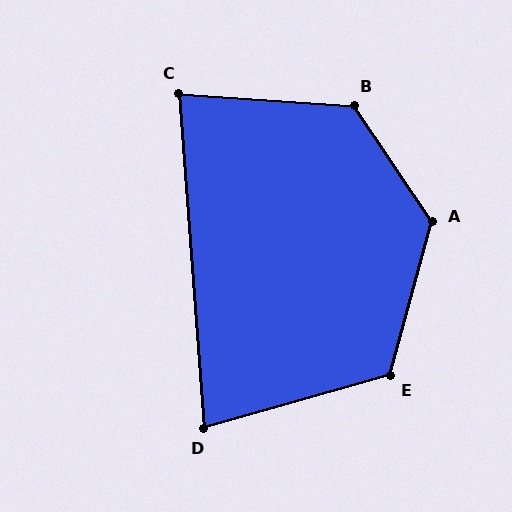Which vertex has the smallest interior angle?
D, at approximately 79 degrees.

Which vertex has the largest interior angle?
A, at approximately 131 degrees.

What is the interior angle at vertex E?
Approximately 121 degrees (obtuse).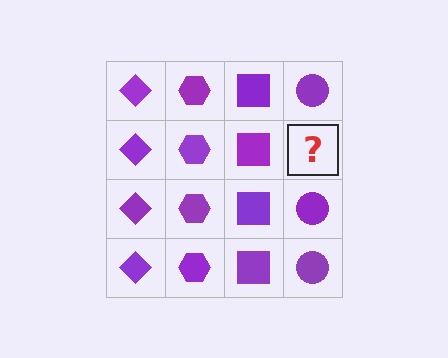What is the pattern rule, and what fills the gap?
The rule is that each column has a consistent shape. The gap should be filled with a purple circle.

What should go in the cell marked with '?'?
The missing cell should contain a purple circle.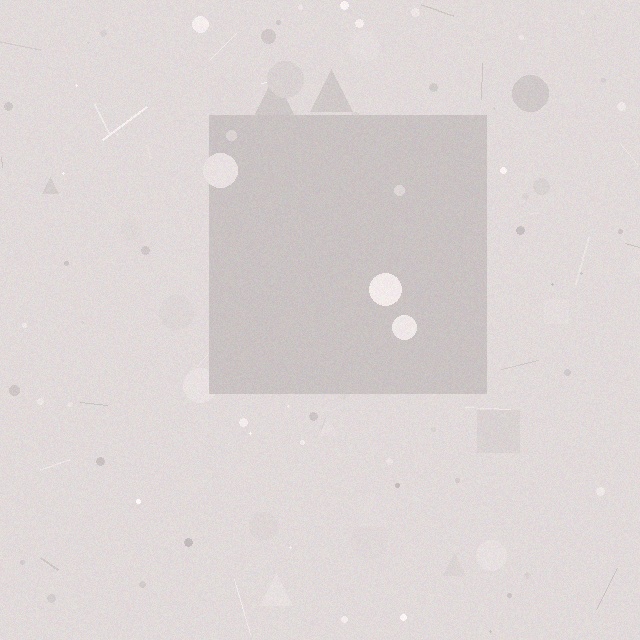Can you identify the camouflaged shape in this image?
The camouflaged shape is a square.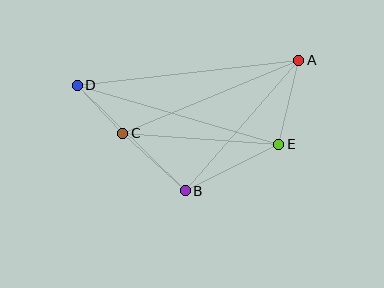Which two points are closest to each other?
Points C and D are closest to each other.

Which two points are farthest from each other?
Points A and D are farthest from each other.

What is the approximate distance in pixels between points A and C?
The distance between A and C is approximately 191 pixels.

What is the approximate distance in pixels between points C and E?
The distance between C and E is approximately 156 pixels.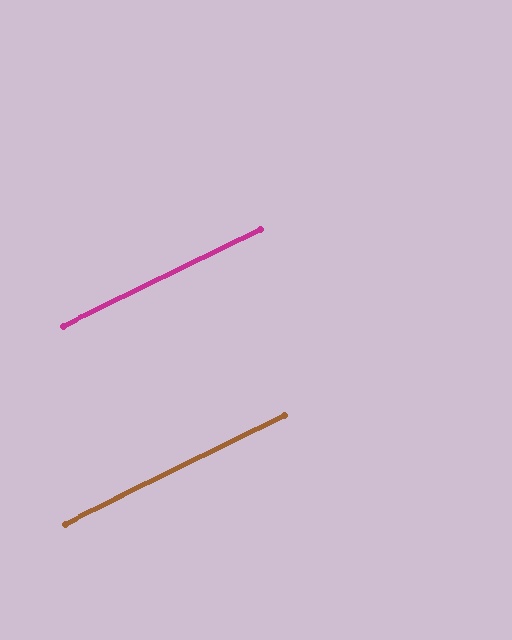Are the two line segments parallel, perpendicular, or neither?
Parallel — their directions differ by only 0.2°.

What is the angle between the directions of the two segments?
Approximately 0 degrees.